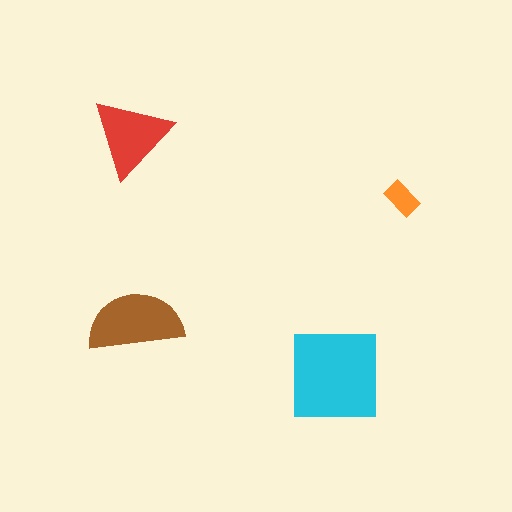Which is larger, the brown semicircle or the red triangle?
The brown semicircle.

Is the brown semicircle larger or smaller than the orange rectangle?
Larger.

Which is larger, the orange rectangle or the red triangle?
The red triangle.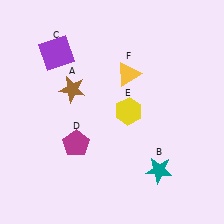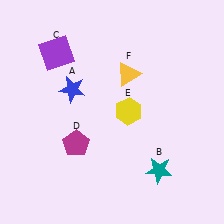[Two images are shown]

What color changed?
The star (A) changed from brown in Image 1 to blue in Image 2.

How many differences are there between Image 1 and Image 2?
There is 1 difference between the two images.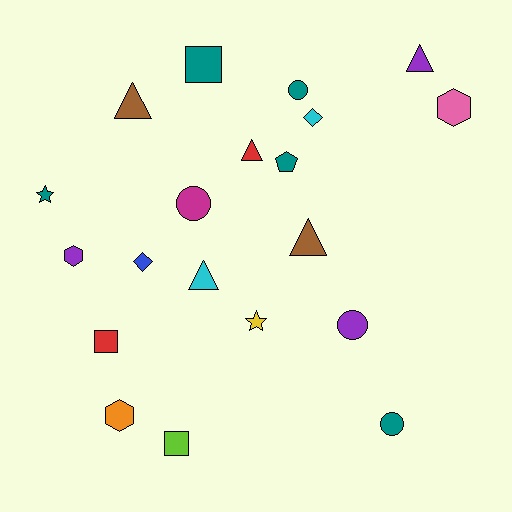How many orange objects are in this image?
There is 1 orange object.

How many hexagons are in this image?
There are 3 hexagons.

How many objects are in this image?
There are 20 objects.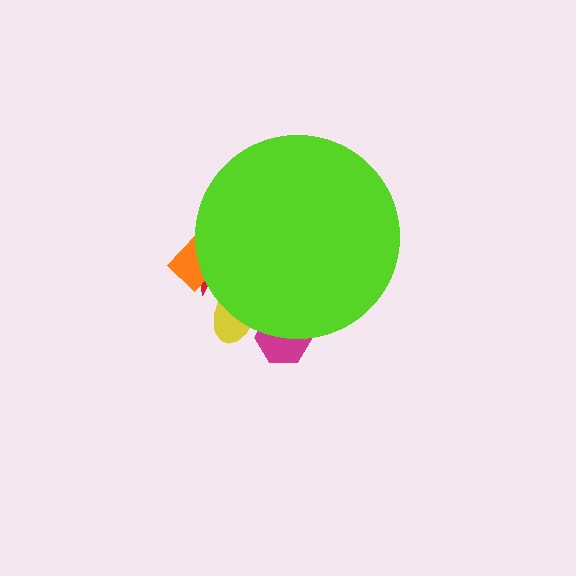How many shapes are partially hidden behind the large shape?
4 shapes are partially hidden.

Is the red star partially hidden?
Yes, the red star is partially hidden behind the lime circle.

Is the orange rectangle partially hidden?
Yes, the orange rectangle is partially hidden behind the lime circle.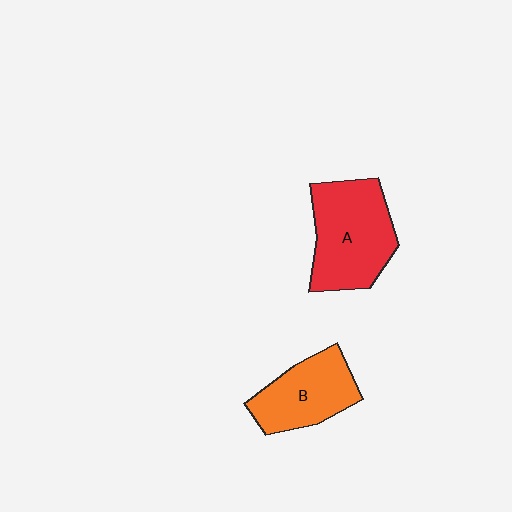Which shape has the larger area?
Shape A (red).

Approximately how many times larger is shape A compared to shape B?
Approximately 1.4 times.